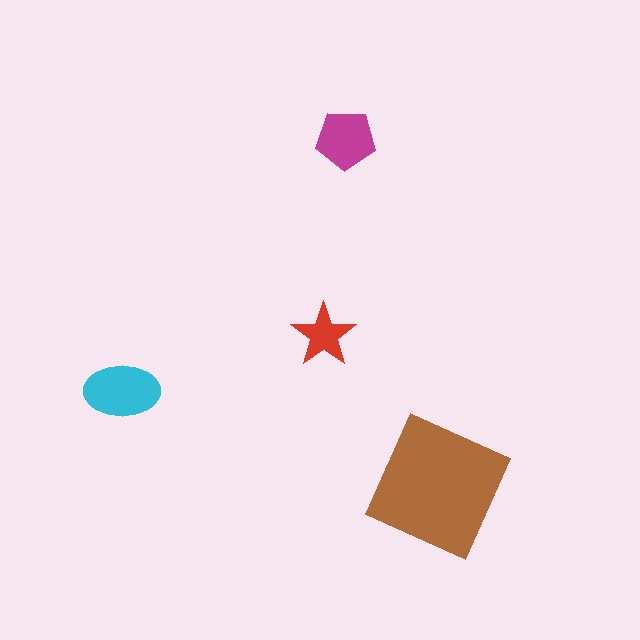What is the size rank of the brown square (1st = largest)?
1st.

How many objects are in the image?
There are 4 objects in the image.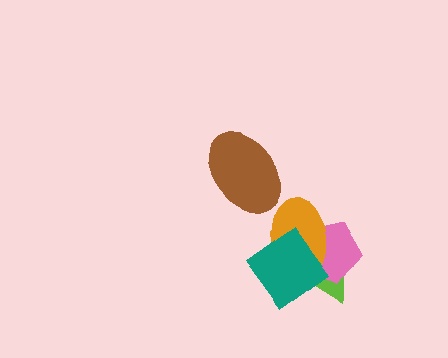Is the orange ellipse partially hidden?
Yes, it is partially covered by another shape.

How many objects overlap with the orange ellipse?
3 objects overlap with the orange ellipse.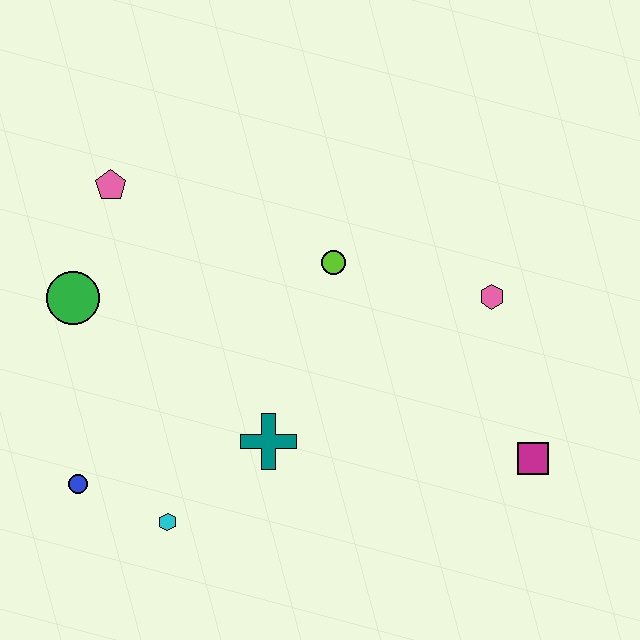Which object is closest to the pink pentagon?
The green circle is closest to the pink pentagon.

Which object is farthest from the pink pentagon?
The magenta square is farthest from the pink pentagon.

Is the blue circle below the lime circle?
Yes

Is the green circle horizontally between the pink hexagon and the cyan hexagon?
No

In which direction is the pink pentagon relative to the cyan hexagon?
The pink pentagon is above the cyan hexagon.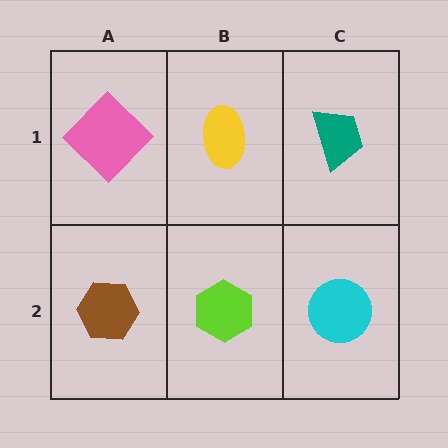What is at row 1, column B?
A yellow ellipse.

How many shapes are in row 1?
3 shapes.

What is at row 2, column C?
A cyan circle.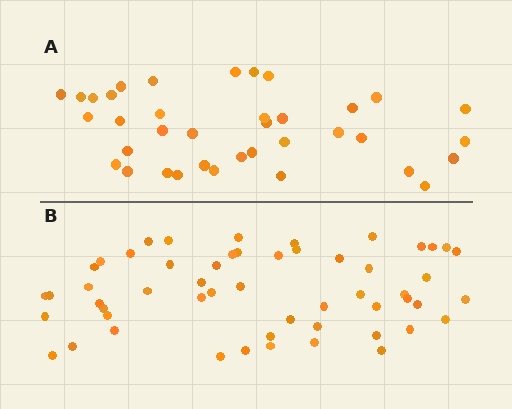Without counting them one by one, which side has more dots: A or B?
Region B (the bottom region) has more dots.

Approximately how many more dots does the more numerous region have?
Region B has approximately 15 more dots than region A.